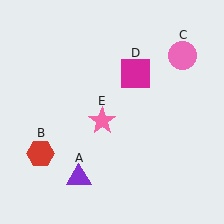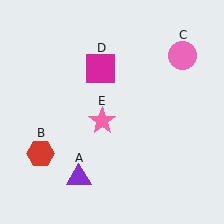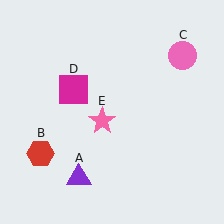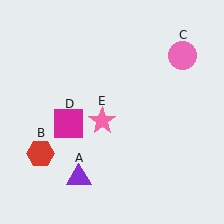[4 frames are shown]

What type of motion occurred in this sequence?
The magenta square (object D) rotated counterclockwise around the center of the scene.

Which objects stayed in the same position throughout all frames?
Purple triangle (object A) and red hexagon (object B) and pink circle (object C) and pink star (object E) remained stationary.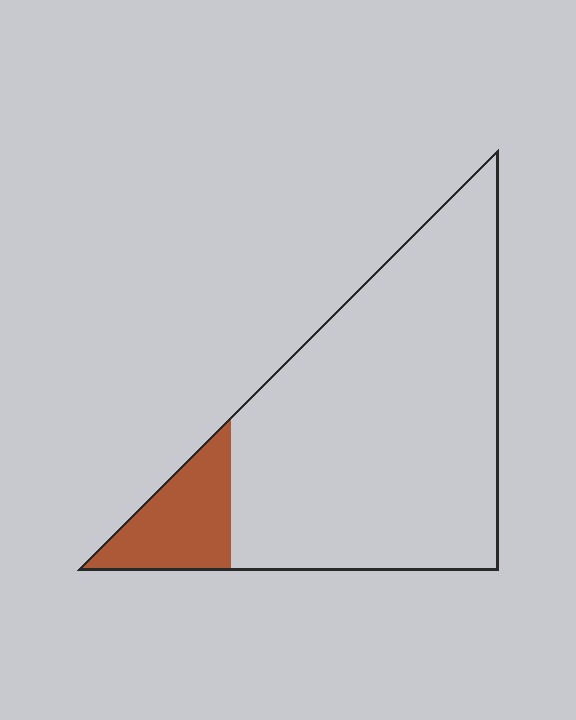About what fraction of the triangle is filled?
About one eighth (1/8).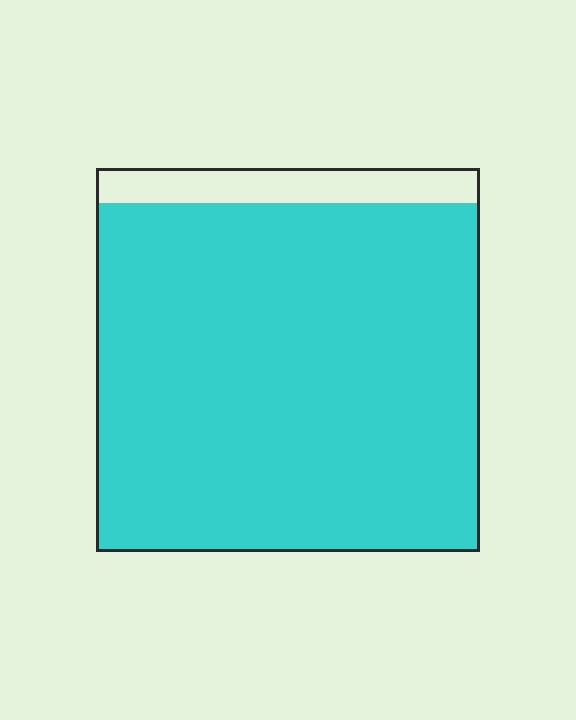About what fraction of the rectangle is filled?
About nine tenths (9/10).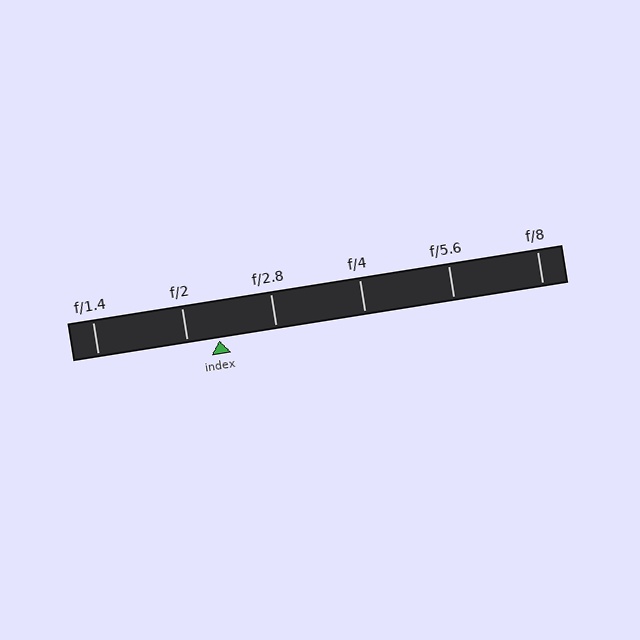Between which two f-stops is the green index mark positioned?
The index mark is between f/2 and f/2.8.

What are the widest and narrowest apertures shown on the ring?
The widest aperture shown is f/1.4 and the narrowest is f/8.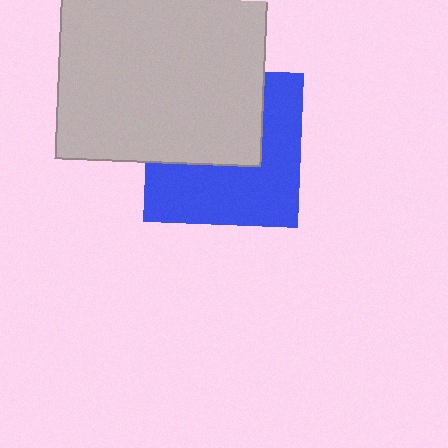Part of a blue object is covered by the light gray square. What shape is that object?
It is a square.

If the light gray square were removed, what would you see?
You would see the complete blue square.